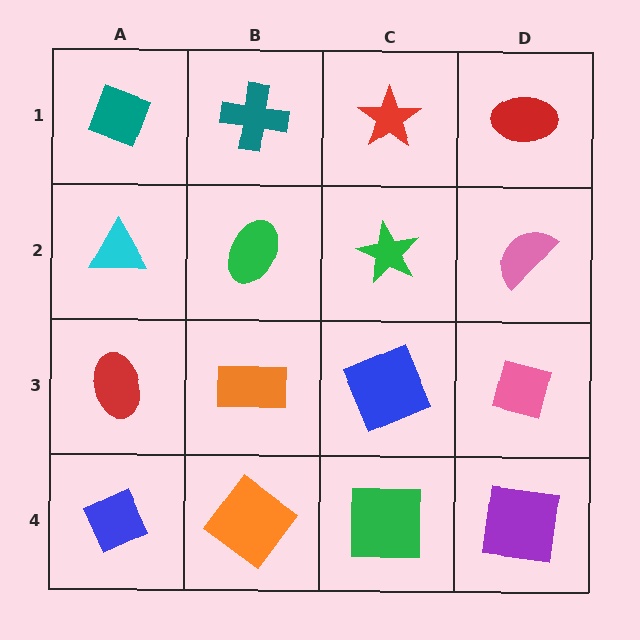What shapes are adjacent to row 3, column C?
A green star (row 2, column C), a green square (row 4, column C), an orange rectangle (row 3, column B), a pink diamond (row 3, column D).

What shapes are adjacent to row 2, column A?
A teal diamond (row 1, column A), a red ellipse (row 3, column A), a green ellipse (row 2, column B).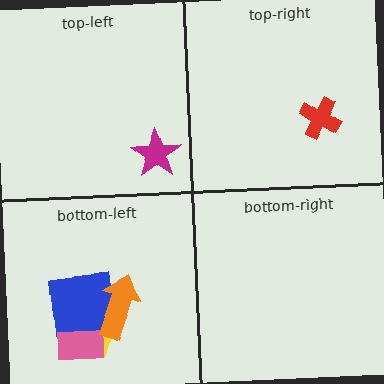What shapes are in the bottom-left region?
The yellow trapezoid, the blue square, the pink rectangle, the orange arrow.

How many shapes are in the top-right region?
1.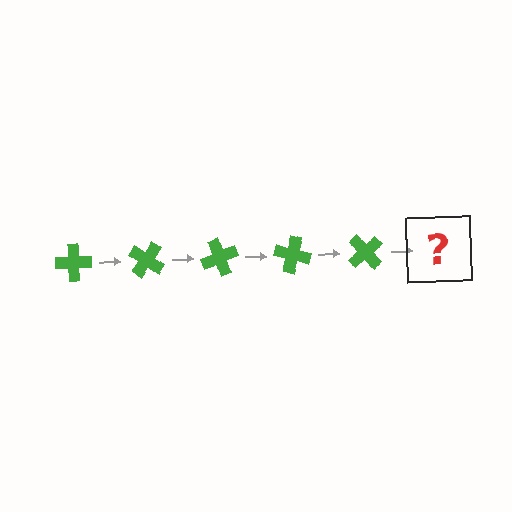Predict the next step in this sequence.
The next step is a green cross rotated 175 degrees.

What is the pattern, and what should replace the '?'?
The pattern is that the cross rotates 35 degrees each step. The '?' should be a green cross rotated 175 degrees.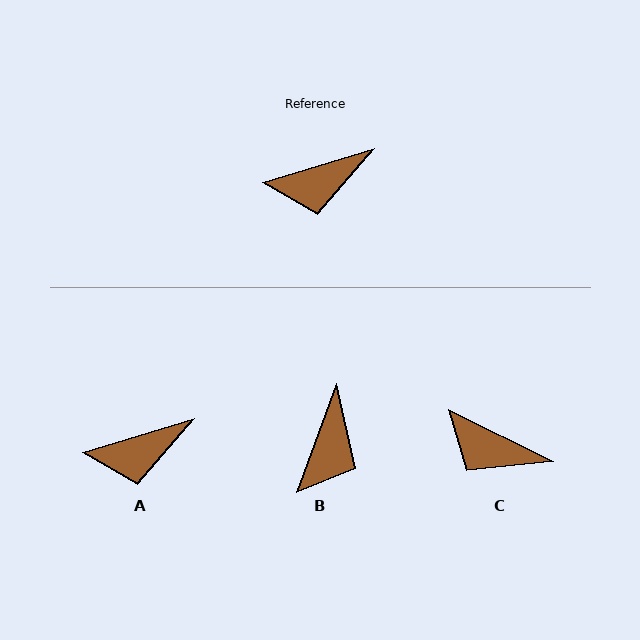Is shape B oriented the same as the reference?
No, it is off by about 53 degrees.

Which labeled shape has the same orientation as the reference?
A.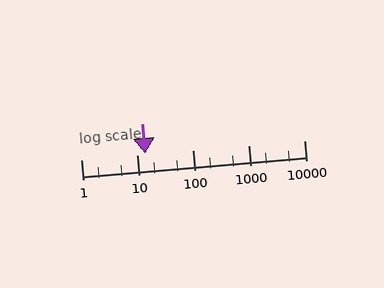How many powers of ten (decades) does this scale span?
The scale spans 4 decades, from 1 to 10000.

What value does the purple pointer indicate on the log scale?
The pointer indicates approximately 14.